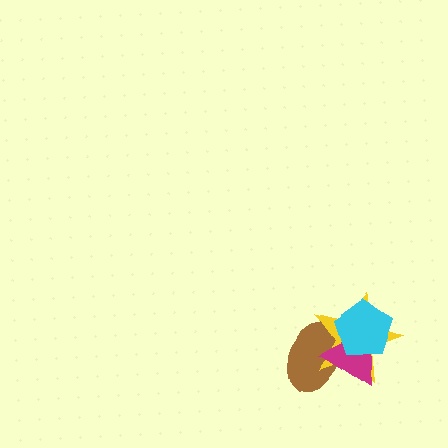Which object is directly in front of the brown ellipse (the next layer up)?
The yellow star is directly in front of the brown ellipse.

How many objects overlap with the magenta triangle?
3 objects overlap with the magenta triangle.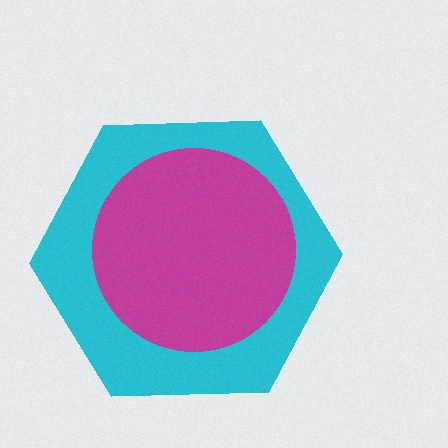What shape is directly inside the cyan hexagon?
The magenta circle.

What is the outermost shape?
The cyan hexagon.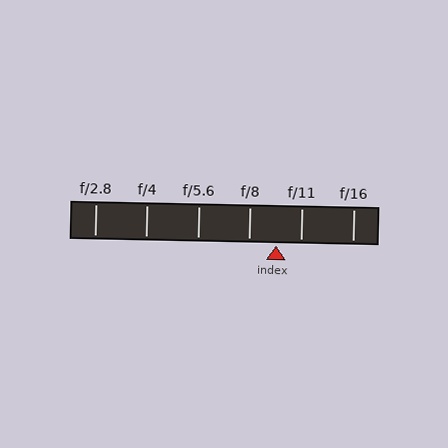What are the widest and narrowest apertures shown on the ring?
The widest aperture shown is f/2.8 and the narrowest is f/16.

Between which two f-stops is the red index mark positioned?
The index mark is between f/8 and f/11.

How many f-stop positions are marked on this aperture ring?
There are 6 f-stop positions marked.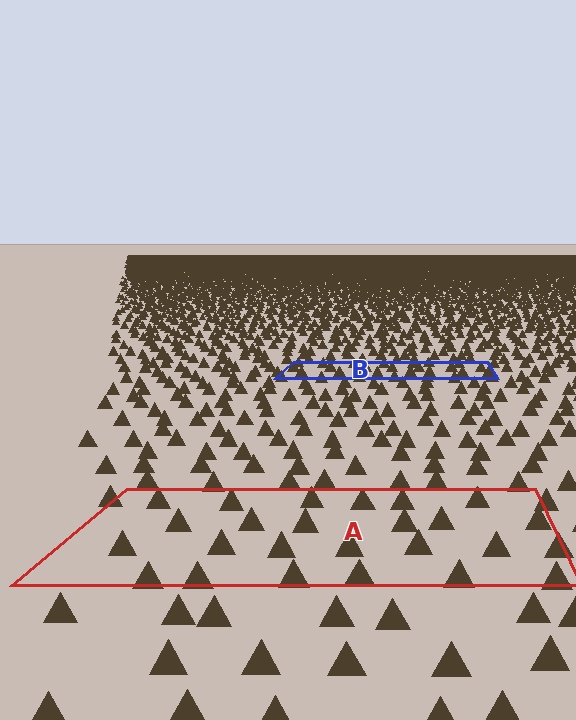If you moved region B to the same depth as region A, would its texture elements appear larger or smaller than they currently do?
They would appear larger. At a closer depth, the same texture elements are projected at a bigger on-screen size.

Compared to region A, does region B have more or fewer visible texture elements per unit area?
Region B has more texture elements per unit area — they are packed more densely because it is farther away.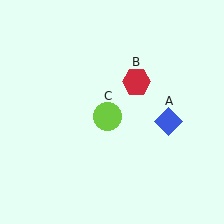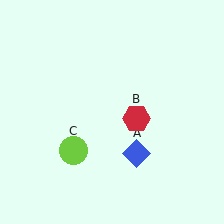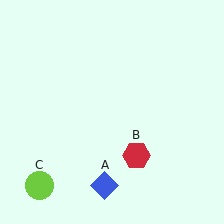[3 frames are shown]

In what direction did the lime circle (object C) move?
The lime circle (object C) moved down and to the left.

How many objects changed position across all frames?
3 objects changed position: blue diamond (object A), red hexagon (object B), lime circle (object C).